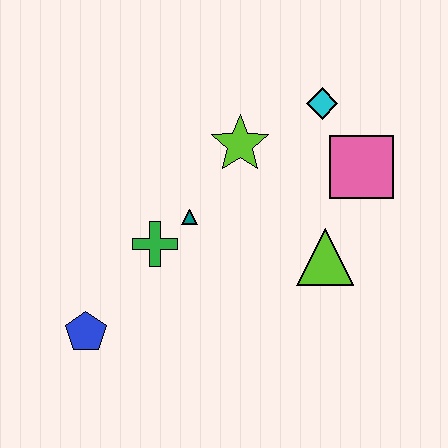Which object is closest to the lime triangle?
The pink square is closest to the lime triangle.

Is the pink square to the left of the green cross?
No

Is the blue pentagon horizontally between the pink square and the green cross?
No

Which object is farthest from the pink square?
The blue pentagon is farthest from the pink square.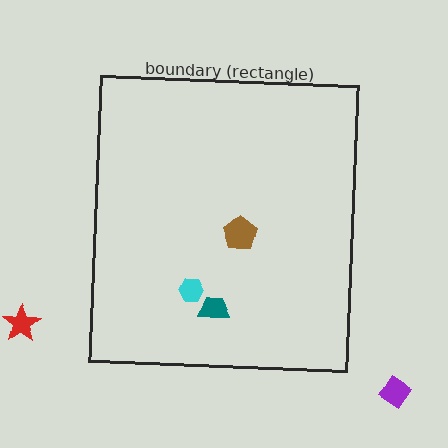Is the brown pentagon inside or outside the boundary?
Inside.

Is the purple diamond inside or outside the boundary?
Outside.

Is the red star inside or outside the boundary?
Outside.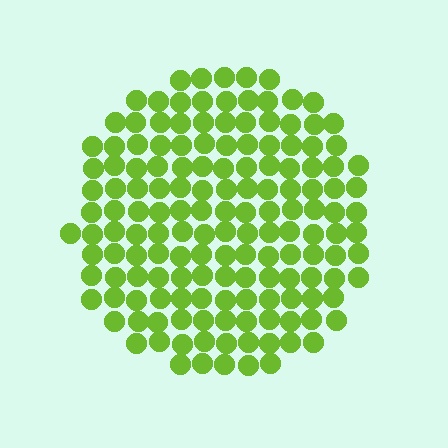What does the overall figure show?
The overall figure shows a circle.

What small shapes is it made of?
It is made of small circles.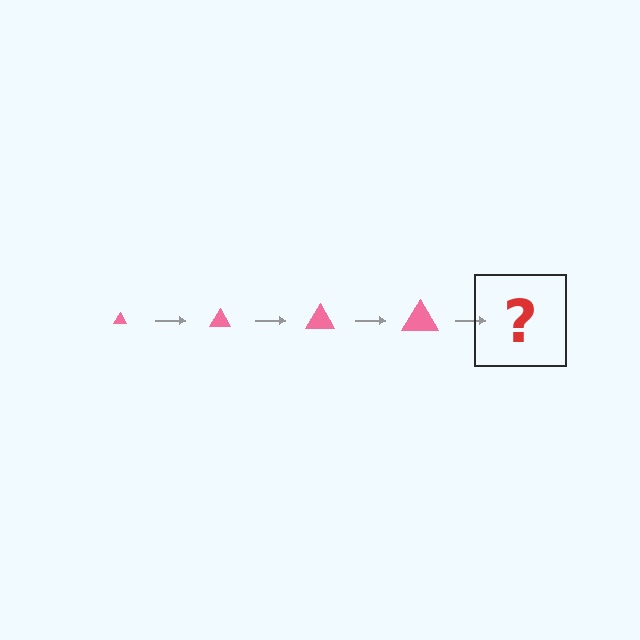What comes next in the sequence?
The next element should be a pink triangle, larger than the previous one.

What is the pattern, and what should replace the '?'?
The pattern is that the triangle gets progressively larger each step. The '?' should be a pink triangle, larger than the previous one.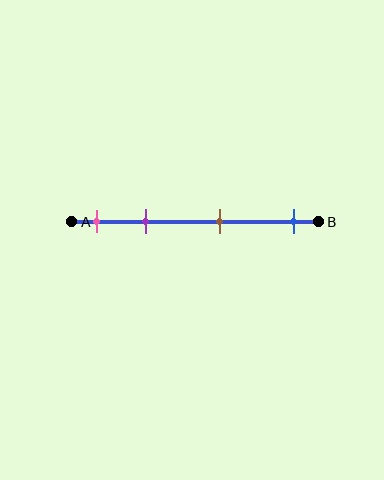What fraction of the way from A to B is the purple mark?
The purple mark is approximately 30% (0.3) of the way from A to B.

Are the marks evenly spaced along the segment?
No, the marks are not evenly spaced.